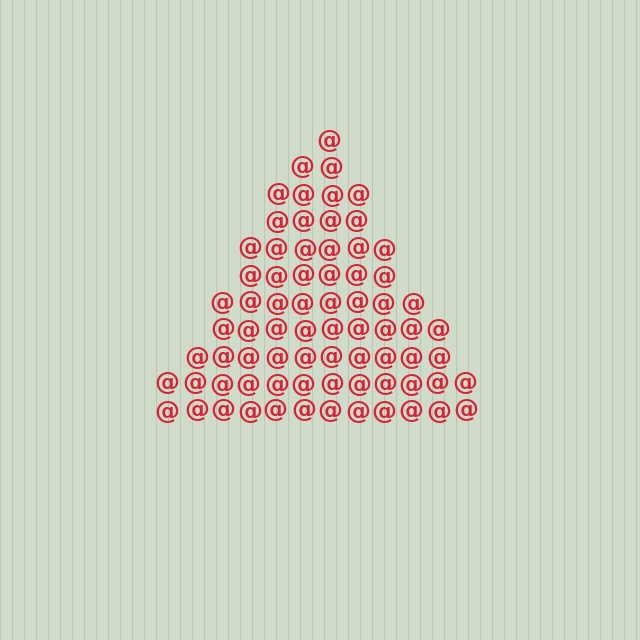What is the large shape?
The large shape is a triangle.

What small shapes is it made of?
It is made of small at signs.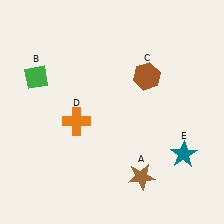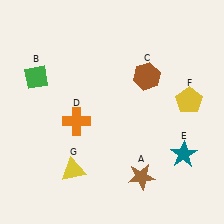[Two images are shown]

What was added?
A yellow pentagon (F), a yellow triangle (G) were added in Image 2.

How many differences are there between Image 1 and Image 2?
There are 2 differences between the two images.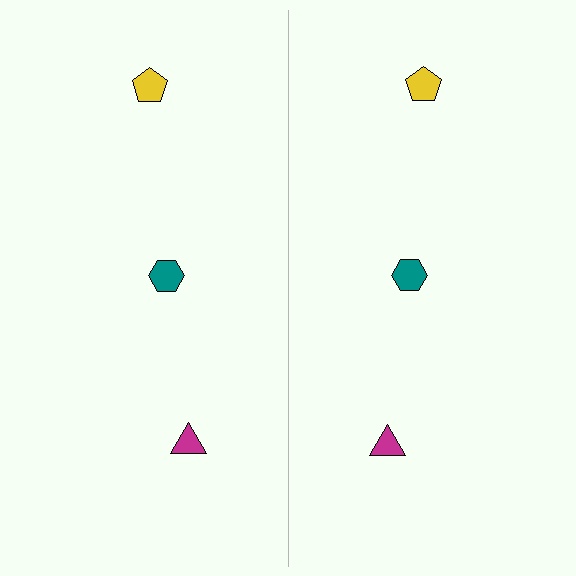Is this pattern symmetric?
Yes, this pattern has bilateral (reflection) symmetry.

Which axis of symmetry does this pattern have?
The pattern has a vertical axis of symmetry running through the center of the image.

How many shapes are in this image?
There are 6 shapes in this image.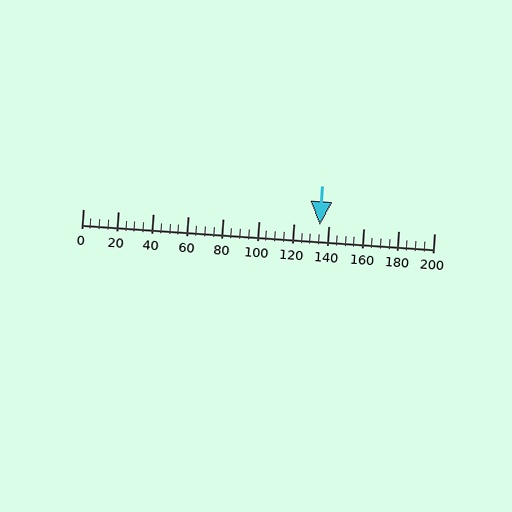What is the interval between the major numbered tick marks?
The major tick marks are spaced 20 units apart.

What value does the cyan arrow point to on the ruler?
The cyan arrow points to approximately 135.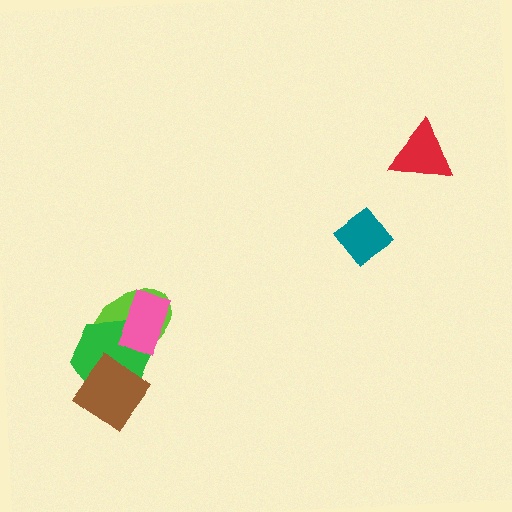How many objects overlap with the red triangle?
0 objects overlap with the red triangle.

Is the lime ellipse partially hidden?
Yes, it is partially covered by another shape.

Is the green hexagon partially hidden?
Yes, it is partially covered by another shape.